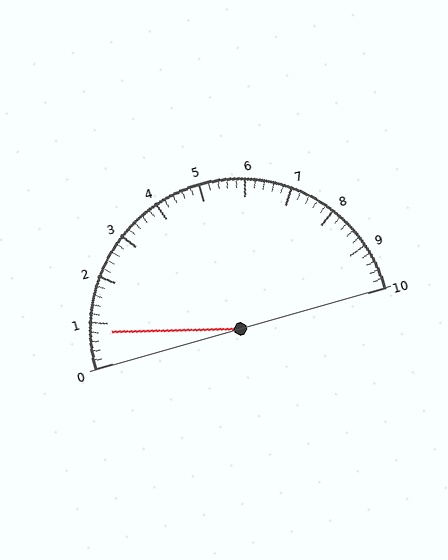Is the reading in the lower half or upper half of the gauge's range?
The reading is in the lower half of the range (0 to 10).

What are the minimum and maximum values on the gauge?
The gauge ranges from 0 to 10.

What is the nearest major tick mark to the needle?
The nearest major tick mark is 1.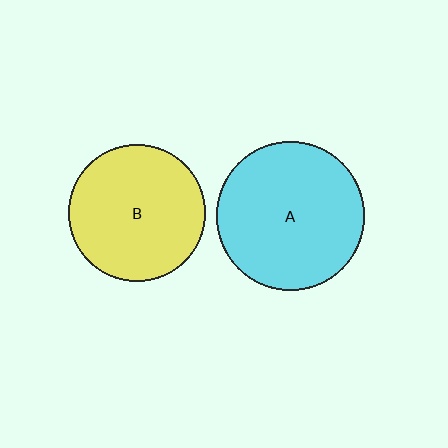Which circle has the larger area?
Circle A (cyan).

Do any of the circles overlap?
No, none of the circles overlap.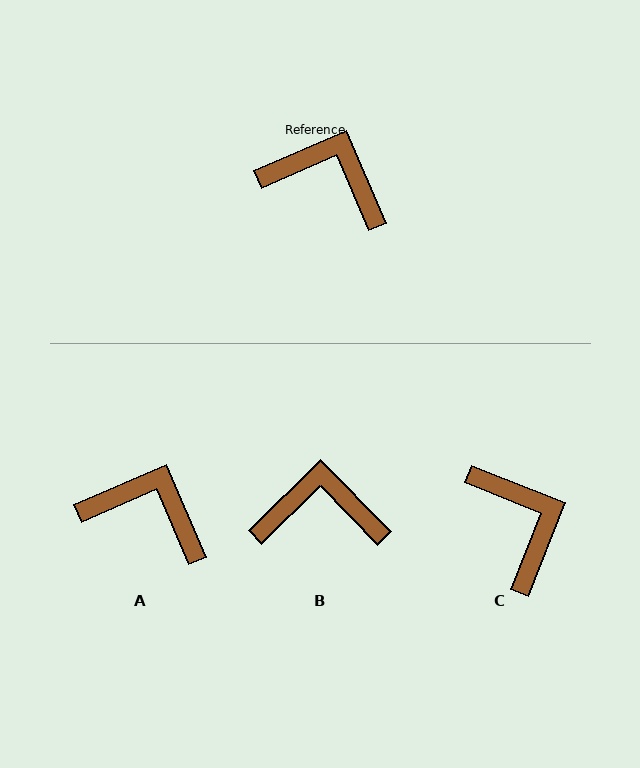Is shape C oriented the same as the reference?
No, it is off by about 45 degrees.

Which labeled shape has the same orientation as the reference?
A.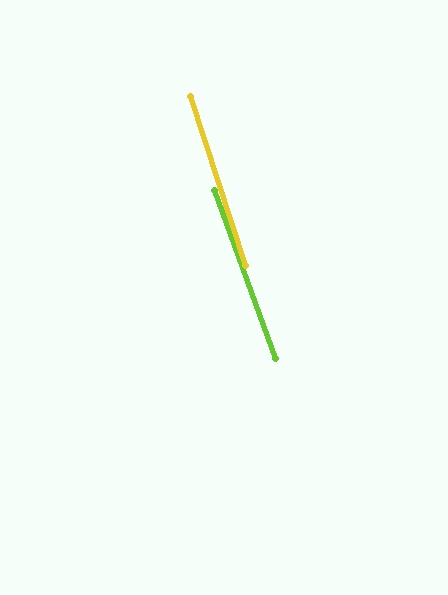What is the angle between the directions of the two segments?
Approximately 2 degrees.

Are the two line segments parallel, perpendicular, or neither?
Parallel — their directions differ by only 1.9°.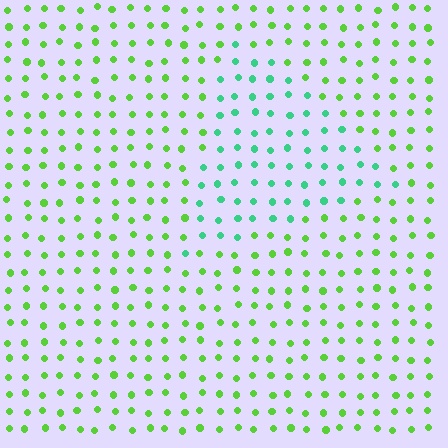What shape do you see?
I see a triangle.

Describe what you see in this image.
The image is filled with small lime elements in a uniform arrangement. A triangle-shaped region is visible where the elements are tinted to a slightly different hue, forming a subtle color boundary.